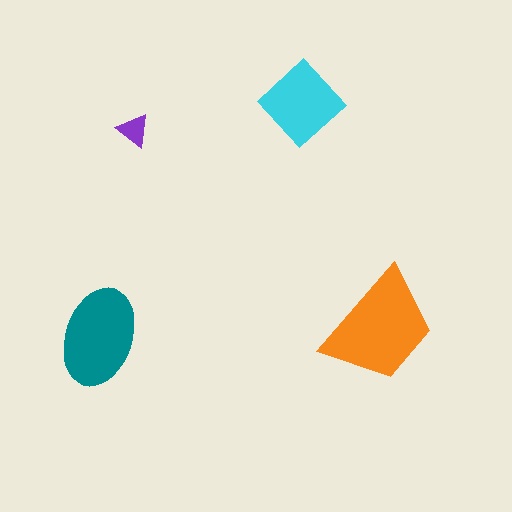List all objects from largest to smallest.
The orange trapezoid, the teal ellipse, the cyan diamond, the purple triangle.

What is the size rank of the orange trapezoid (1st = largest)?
1st.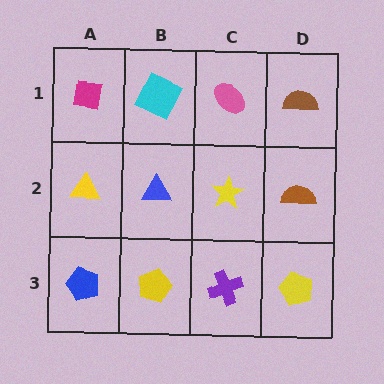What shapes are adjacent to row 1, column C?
A yellow star (row 2, column C), a cyan square (row 1, column B), a brown semicircle (row 1, column D).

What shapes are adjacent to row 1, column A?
A yellow triangle (row 2, column A), a cyan square (row 1, column B).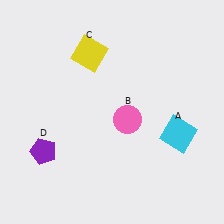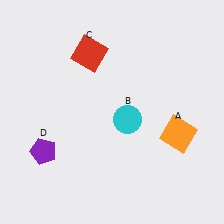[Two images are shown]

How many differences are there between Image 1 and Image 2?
There are 3 differences between the two images.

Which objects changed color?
A changed from cyan to orange. B changed from pink to cyan. C changed from yellow to red.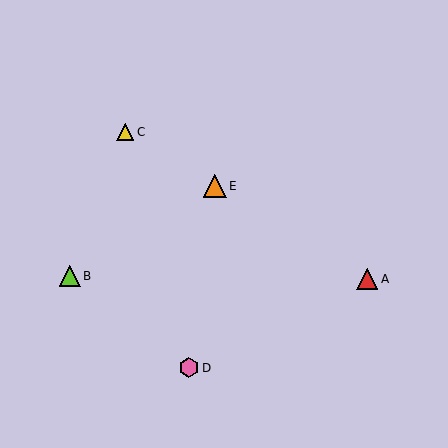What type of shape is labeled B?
Shape B is a lime triangle.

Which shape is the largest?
The orange triangle (labeled E) is the largest.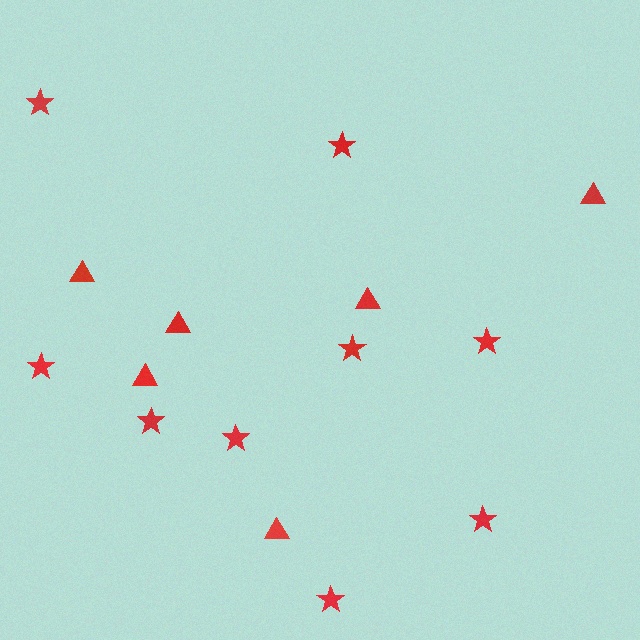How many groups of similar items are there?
There are 2 groups: one group of triangles (6) and one group of stars (9).